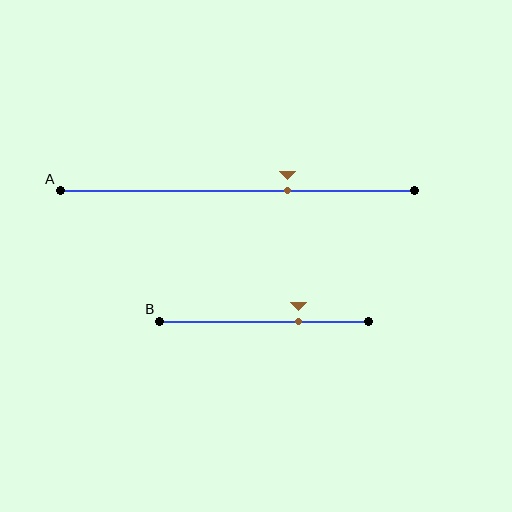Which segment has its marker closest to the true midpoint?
Segment A has its marker closest to the true midpoint.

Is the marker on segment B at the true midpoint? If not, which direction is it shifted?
No, the marker on segment B is shifted to the right by about 16% of the segment length.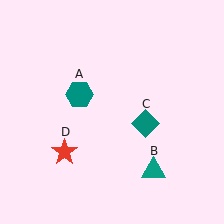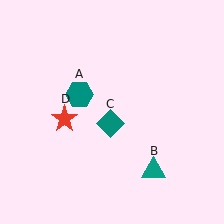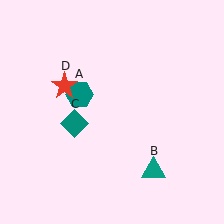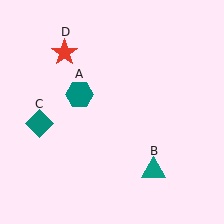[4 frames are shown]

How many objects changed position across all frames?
2 objects changed position: teal diamond (object C), red star (object D).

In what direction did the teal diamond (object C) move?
The teal diamond (object C) moved left.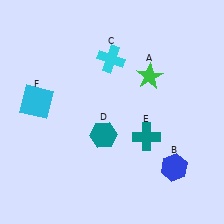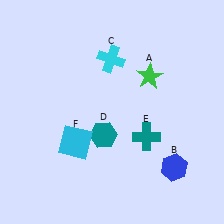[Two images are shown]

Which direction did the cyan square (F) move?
The cyan square (F) moved down.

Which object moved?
The cyan square (F) moved down.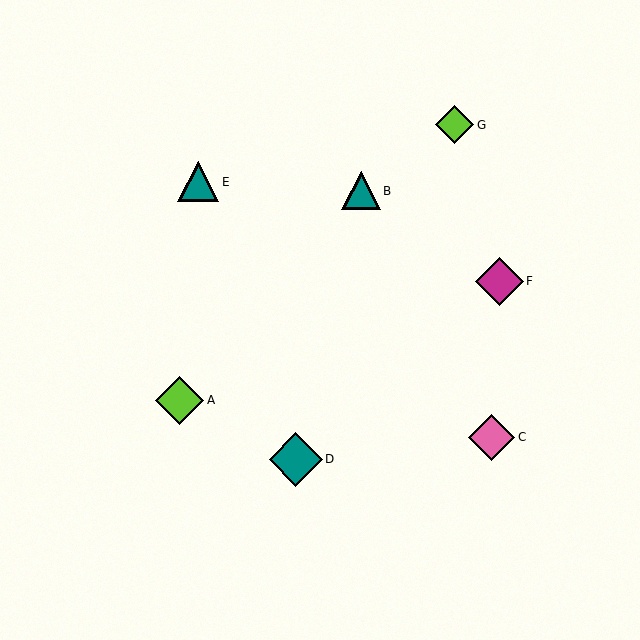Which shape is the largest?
The teal diamond (labeled D) is the largest.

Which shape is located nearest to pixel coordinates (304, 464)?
The teal diamond (labeled D) at (296, 459) is nearest to that location.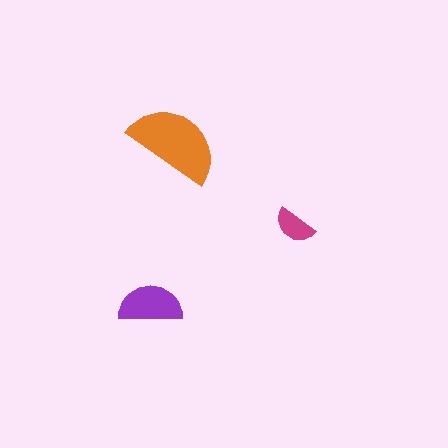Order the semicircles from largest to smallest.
the orange one, the purple one, the magenta one.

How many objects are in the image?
There are 3 objects in the image.